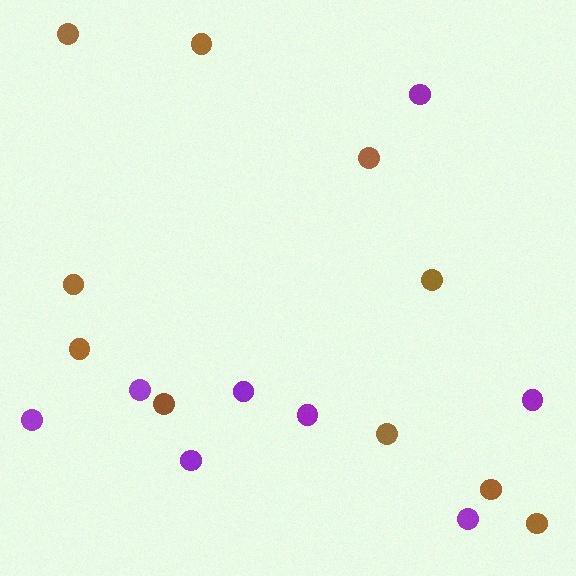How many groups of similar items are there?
There are 2 groups: one group of purple circles (8) and one group of brown circles (10).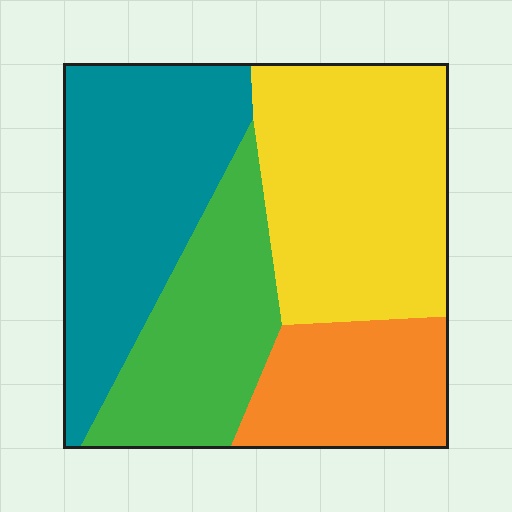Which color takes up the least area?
Orange, at roughly 15%.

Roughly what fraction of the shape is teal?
Teal takes up about one third (1/3) of the shape.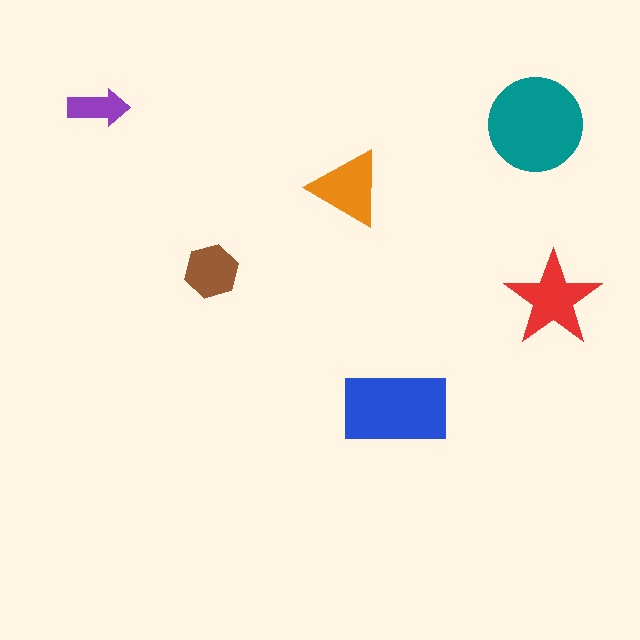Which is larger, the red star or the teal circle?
The teal circle.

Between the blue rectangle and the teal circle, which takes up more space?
The teal circle.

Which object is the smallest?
The purple arrow.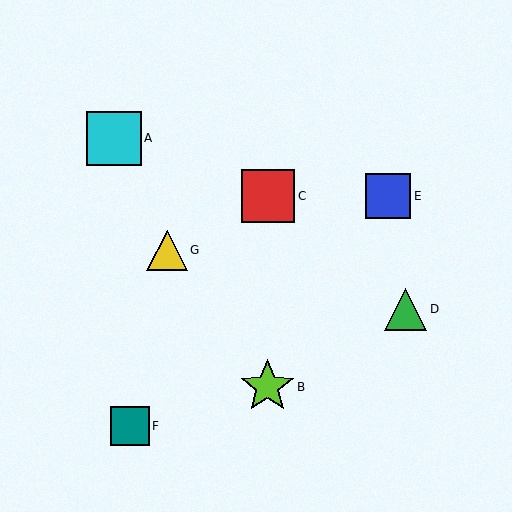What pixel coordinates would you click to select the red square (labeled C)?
Click at (268, 196) to select the red square C.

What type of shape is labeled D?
Shape D is a green triangle.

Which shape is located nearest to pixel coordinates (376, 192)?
The blue square (labeled E) at (388, 196) is nearest to that location.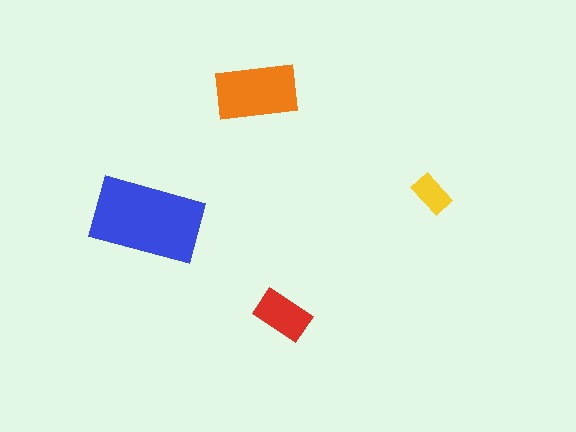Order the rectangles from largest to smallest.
the blue one, the orange one, the red one, the yellow one.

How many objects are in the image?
There are 4 objects in the image.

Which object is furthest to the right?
The yellow rectangle is rightmost.